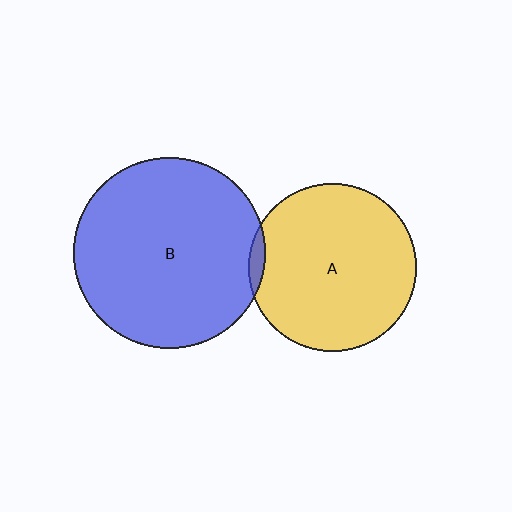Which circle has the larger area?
Circle B (blue).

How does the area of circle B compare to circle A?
Approximately 1.3 times.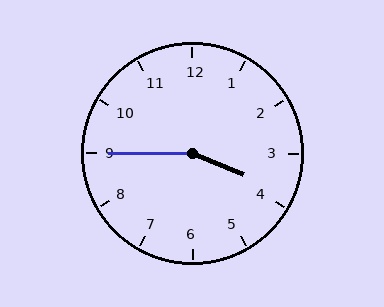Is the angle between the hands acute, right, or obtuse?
It is obtuse.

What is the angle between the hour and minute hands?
Approximately 158 degrees.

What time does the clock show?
3:45.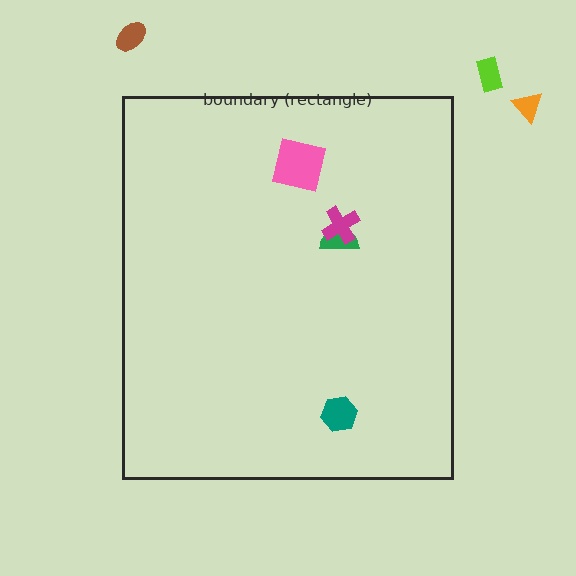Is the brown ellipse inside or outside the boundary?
Outside.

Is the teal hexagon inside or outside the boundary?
Inside.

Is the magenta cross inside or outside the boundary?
Inside.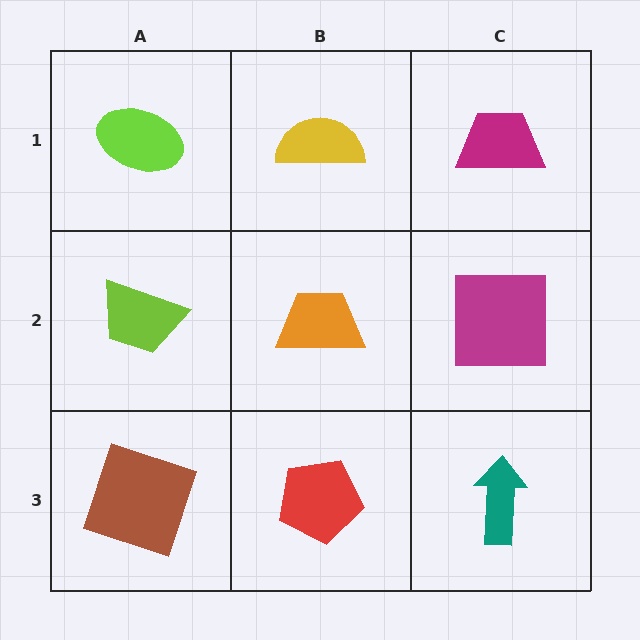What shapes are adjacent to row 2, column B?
A yellow semicircle (row 1, column B), a red pentagon (row 3, column B), a lime trapezoid (row 2, column A), a magenta square (row 2, column C).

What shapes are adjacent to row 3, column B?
An orange trapezoid (row 2, column B), a brown square (row 3, column A), a teal arrow (row 3, column C).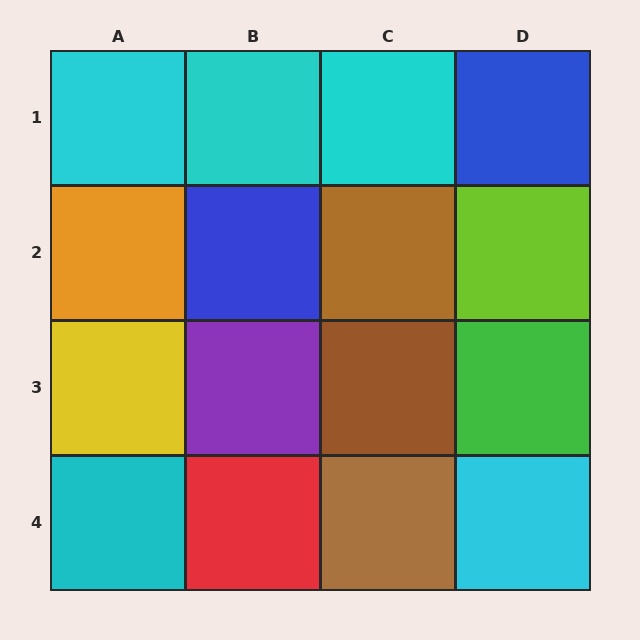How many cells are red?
1 cell is red.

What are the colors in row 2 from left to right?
Orange, blue, brown, lime.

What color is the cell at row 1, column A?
Cyan.